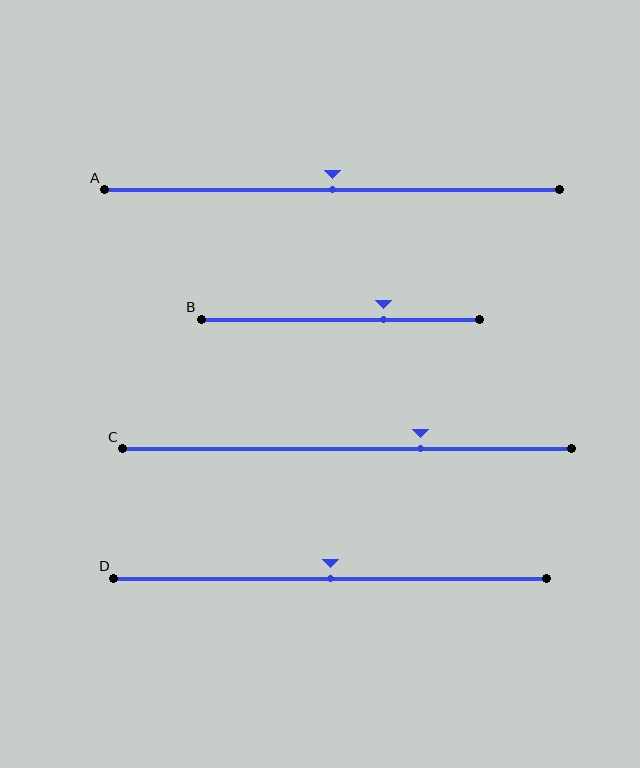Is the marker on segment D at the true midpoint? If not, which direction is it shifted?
Yes, the marker on segment D is at the true midpoint.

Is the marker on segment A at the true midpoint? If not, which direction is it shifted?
Yes, the marker on segment A is at the true midpoint.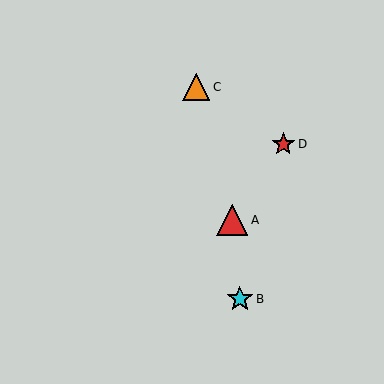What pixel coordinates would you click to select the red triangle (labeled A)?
Click at (232, 220) to select the red triangle A.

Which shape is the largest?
The red triangle (labeled A) is the largest.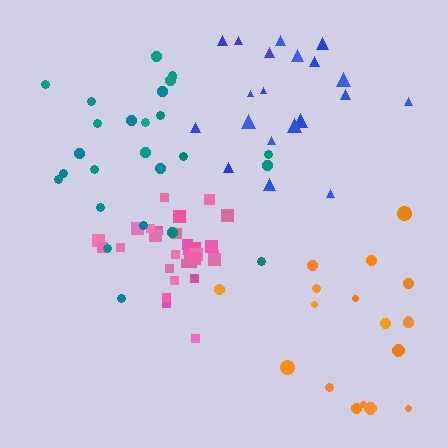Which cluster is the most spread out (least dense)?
Orange.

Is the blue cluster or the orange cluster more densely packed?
Blue.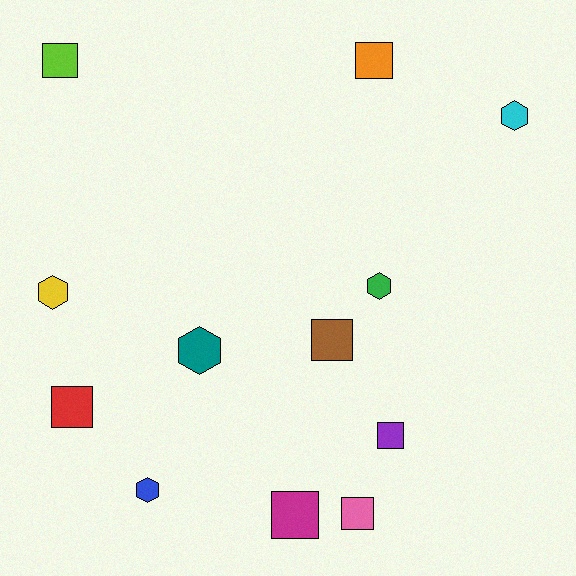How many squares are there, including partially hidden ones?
There are 7 squares.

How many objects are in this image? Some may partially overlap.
There are 12 objects.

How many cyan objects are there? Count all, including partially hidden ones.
There is 1 cyan object.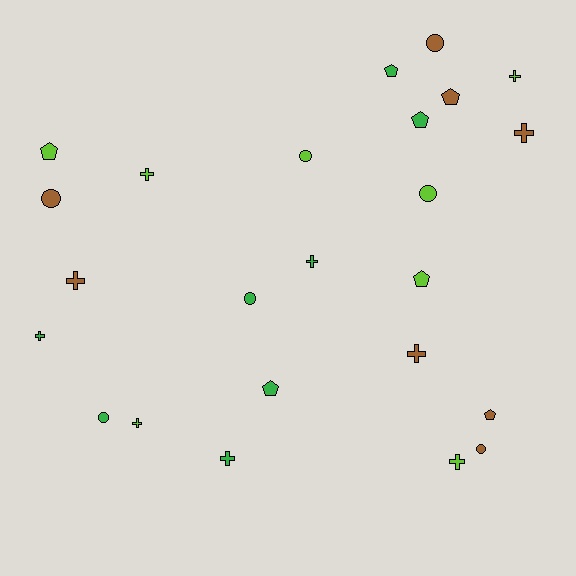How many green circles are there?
There are 2 green circles.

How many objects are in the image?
There are 24 objects.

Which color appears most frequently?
Green, with 8 objects.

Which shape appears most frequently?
Cross, with 10 objects.